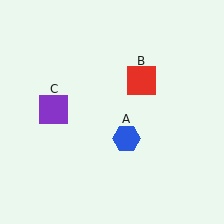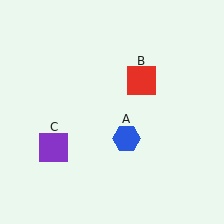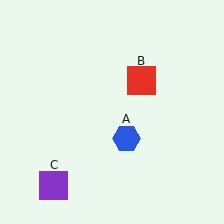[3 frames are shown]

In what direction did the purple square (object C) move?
The purple square (object C) moved down.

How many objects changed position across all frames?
1 object changed position: purple square (object C).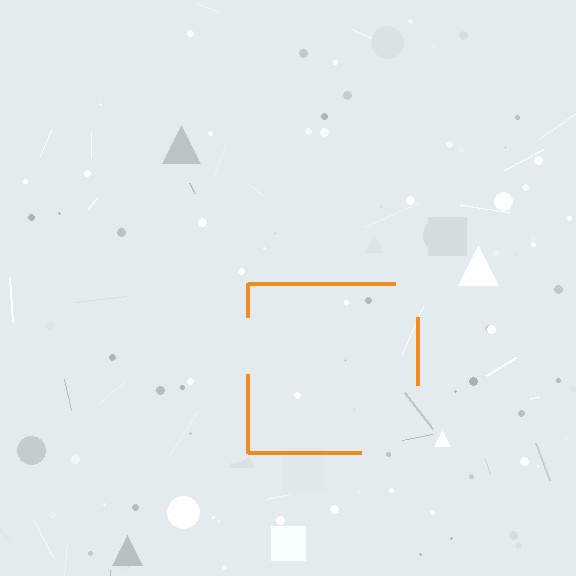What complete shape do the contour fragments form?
The contour fragments form a square.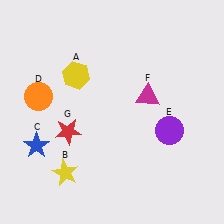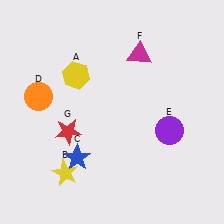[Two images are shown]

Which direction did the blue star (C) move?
The blue star (C) moved right.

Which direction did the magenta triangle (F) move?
The magenta triangle (F) moved up.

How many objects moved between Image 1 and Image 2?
2 objects moved between the two images.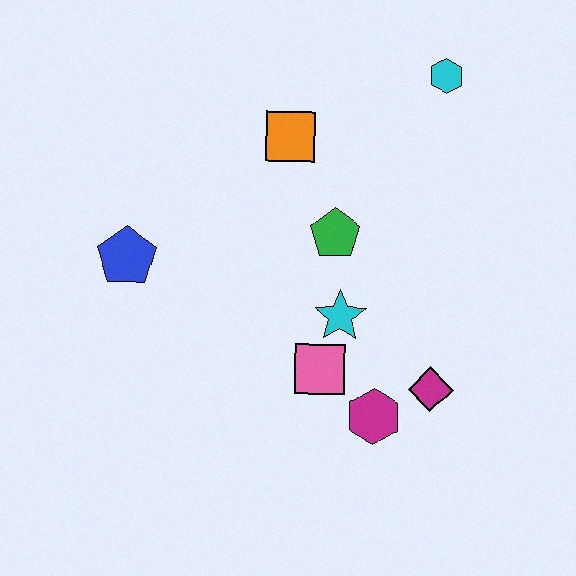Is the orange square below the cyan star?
No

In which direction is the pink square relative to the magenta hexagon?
The pink square is to the left of the magenta hexagon.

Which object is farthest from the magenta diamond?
The blue pentagon is farthest from the magenta diamond.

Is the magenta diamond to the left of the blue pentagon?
No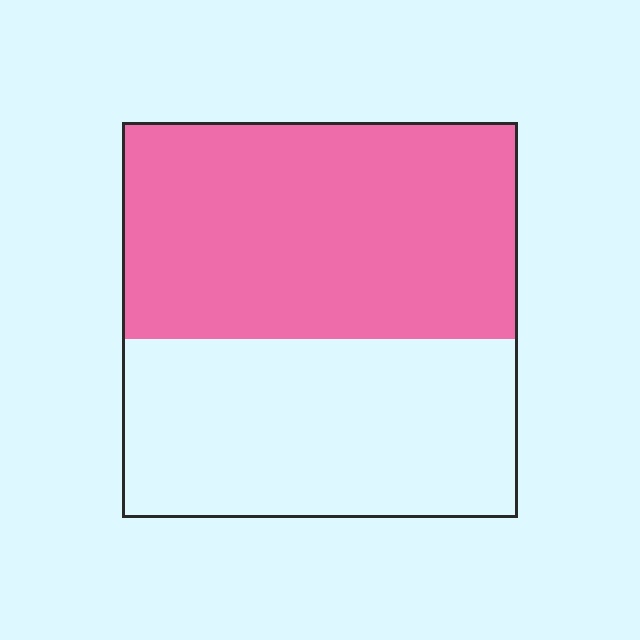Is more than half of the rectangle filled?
Yes.